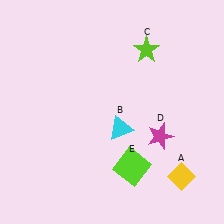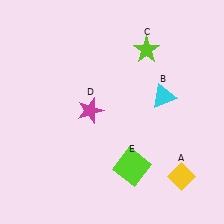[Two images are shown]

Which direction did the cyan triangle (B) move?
The cyan triangle (B) moved right.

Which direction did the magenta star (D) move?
The magenta star (D) moved left.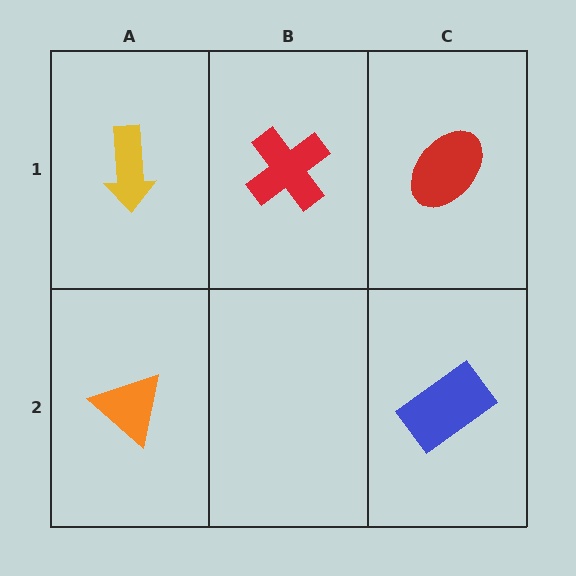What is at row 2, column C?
A blue rectangle.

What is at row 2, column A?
An orange triangle.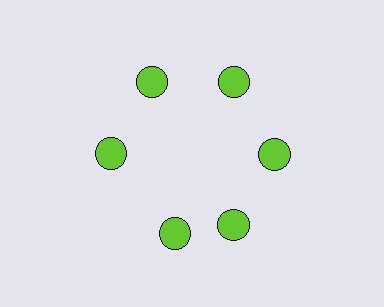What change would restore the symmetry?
The symmetry would be restored by rotating it back into even spacing with its neighbors so that all 6 circles sit at equal angles and equal distance from the center.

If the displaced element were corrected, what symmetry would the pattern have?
It would have 6-fold rotational symmetry — the pattern would map onto itself every 60 degrees.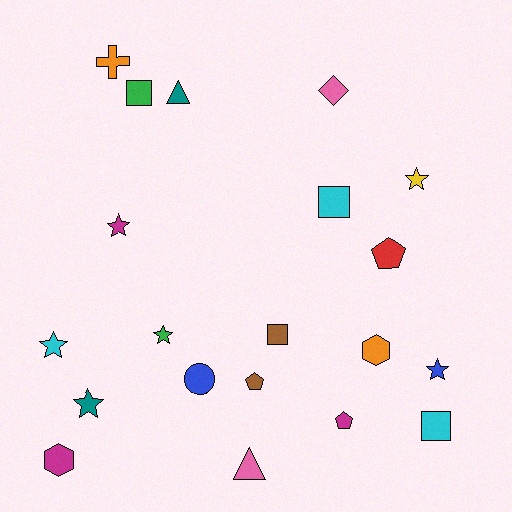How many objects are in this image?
There are 20 objects.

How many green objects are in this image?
There are 2 green objects.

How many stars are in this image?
There are 6 stars.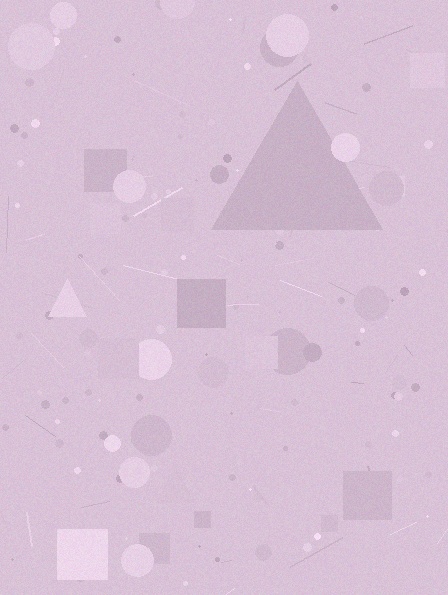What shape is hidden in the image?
A triangle is hidden in the image.